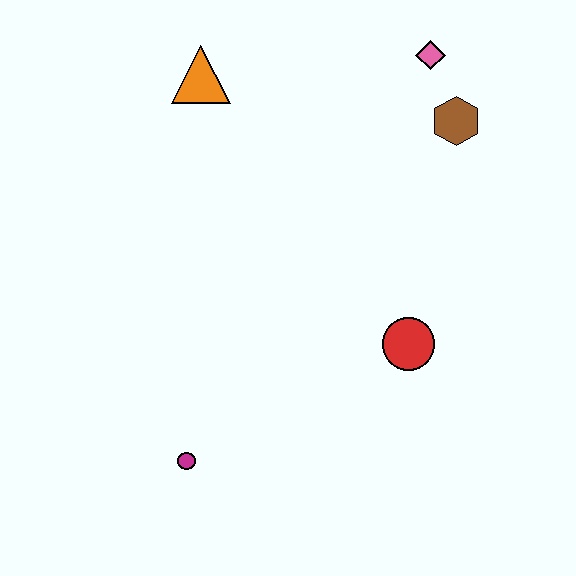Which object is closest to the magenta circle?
The red circle is closest to the magenta circle.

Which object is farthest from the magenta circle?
The pink diamond is farthest from the magenta circle.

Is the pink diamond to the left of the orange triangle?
No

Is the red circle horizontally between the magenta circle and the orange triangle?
No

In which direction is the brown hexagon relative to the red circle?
The brown hexagon is above the red circle.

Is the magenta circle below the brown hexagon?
Yes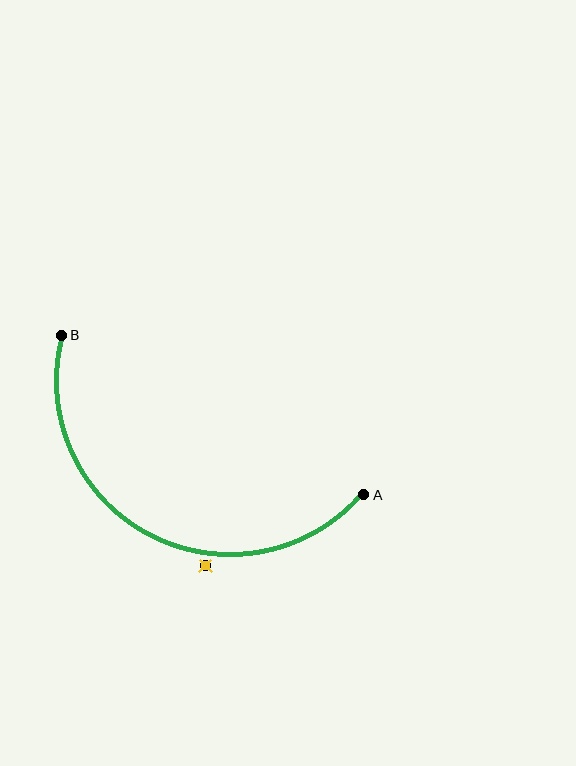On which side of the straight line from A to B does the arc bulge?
The arc bulges below the straight line connecting A and B.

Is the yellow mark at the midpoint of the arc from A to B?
No — the yellow mark does not lie on the arc at all. It sits slightly outside the curve.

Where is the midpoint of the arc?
The arc midpoint is the point on the curve farthest from the straight line joining A and B. It sits below that line.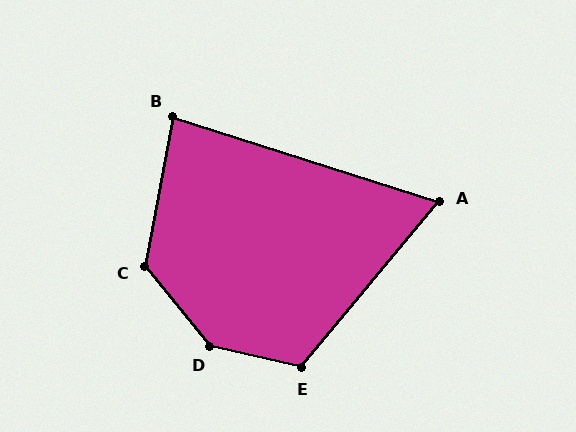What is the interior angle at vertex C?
Approximately 130 degrees (obtuse).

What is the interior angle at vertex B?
Approximately 83 degrees (acute).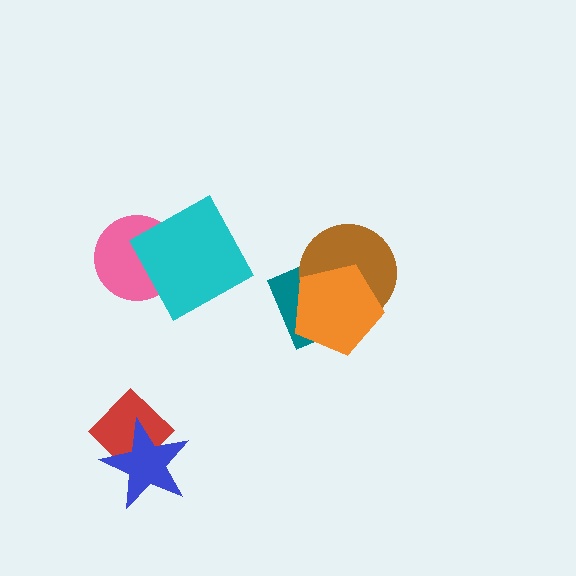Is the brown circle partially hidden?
Yes, it is partially covered by another shape.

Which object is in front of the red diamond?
The blue star is in front of the red diamond.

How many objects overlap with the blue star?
1 object overlaps with the blue star.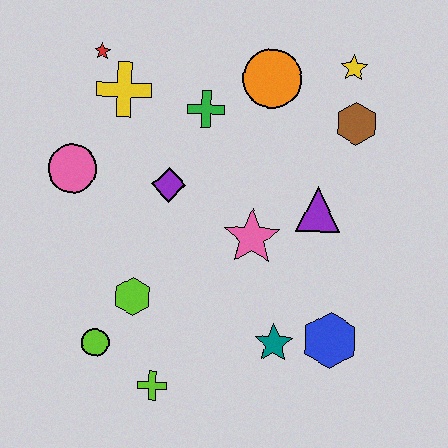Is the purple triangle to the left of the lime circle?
No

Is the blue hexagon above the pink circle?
No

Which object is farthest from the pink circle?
The blue hexagon is farthest from the pink circle.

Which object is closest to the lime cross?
The lime circle is closest to the lime cross.